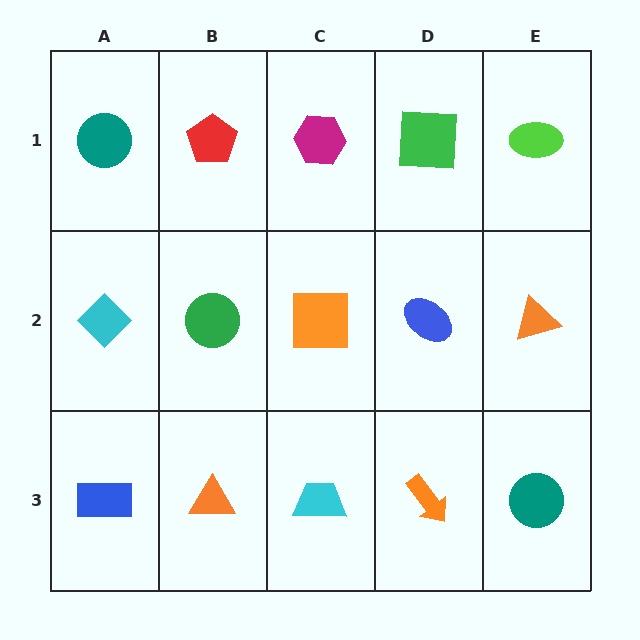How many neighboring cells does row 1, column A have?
2.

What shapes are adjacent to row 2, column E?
A lime ellipse (row 1, column E), a teal circle (row 3, column E), a blue ellipse (row 2, column D).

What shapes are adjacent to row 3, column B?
A green circle (row 2, column B), a blue rectangle (row 3, column A), a cyan trapezoid (row 3, column C).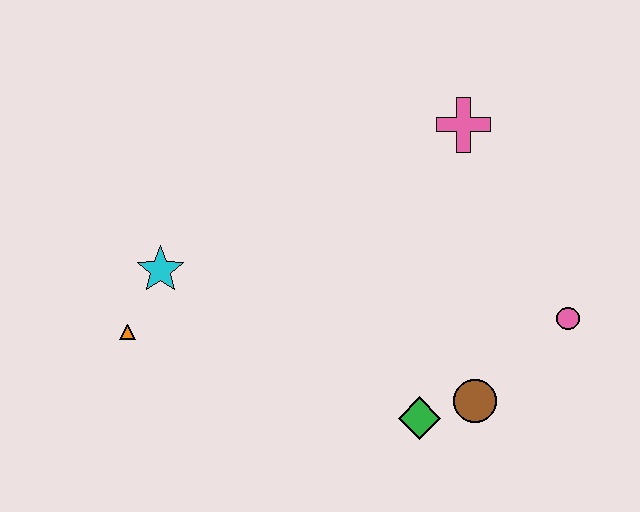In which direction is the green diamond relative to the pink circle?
The green diamond is to the left of the pink circle.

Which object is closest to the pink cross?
The pink circle is closest to the pink cross.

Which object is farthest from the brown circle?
The orange triangle is farthest from the brown circle.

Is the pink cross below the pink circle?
No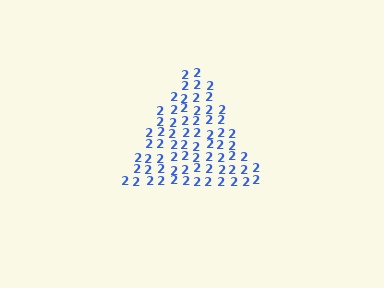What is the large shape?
The large shape is a triangle.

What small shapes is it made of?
It is made of small digit 2's.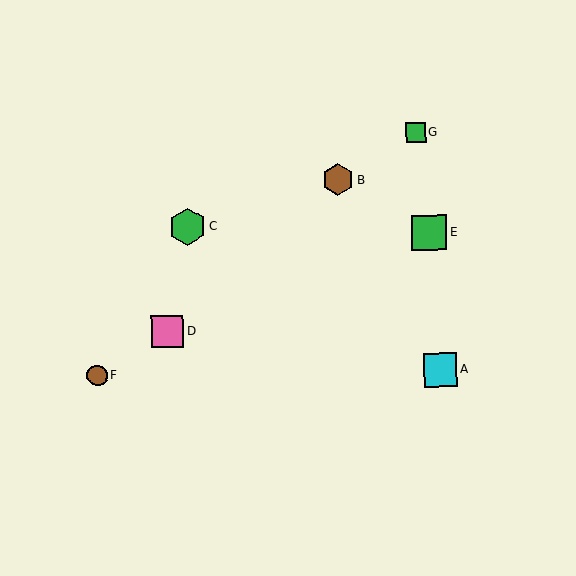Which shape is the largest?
The green hexagon (labeled C) is the largest.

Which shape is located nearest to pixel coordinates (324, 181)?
The brown hexagon (labeled B) at (338, 180) is nearest to that location.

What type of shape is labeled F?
Shape F is a brown circle.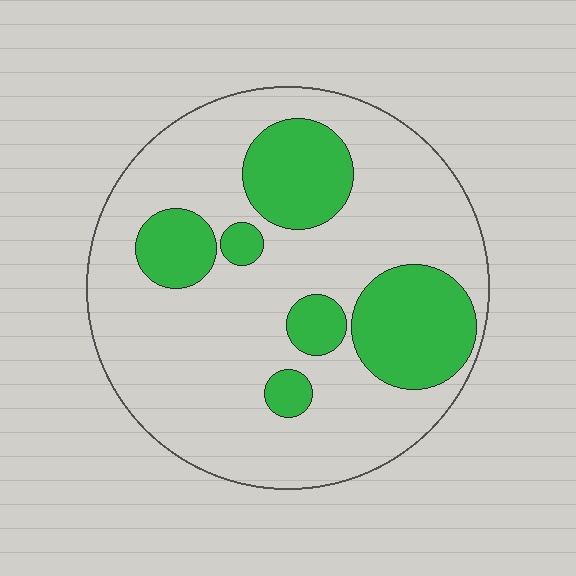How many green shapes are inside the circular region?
6.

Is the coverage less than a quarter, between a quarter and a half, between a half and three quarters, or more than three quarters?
Between a quarter and a half.